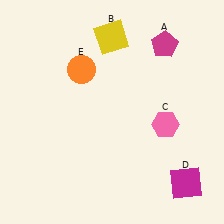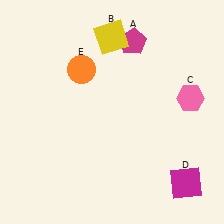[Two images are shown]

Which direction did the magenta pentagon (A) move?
The magenta pentagon (A) moved left.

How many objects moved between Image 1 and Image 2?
2 objects moved between the two images.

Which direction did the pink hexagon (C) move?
The pink hexagon (C) moved up.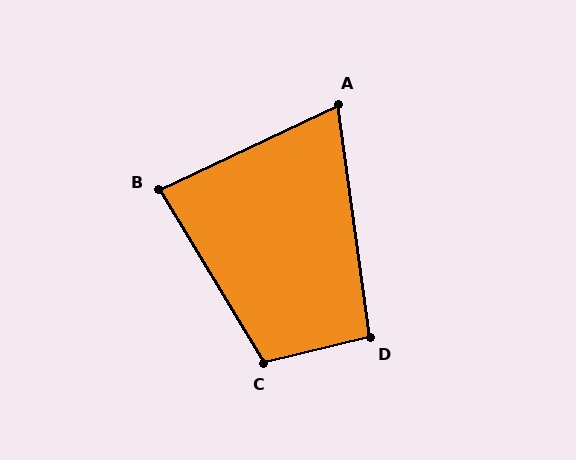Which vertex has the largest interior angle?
C, at approximately 108 degrees.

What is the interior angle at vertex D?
Approximately 96 degrees (obtuse).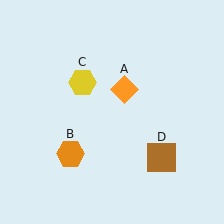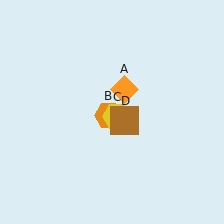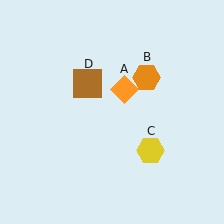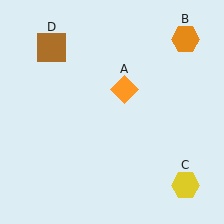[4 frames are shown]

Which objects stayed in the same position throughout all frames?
Orange diamond (object A) remained stationary.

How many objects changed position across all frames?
3 objects changed position: orange hexagon (object B), yellow hexagon (object C), brown square (object D).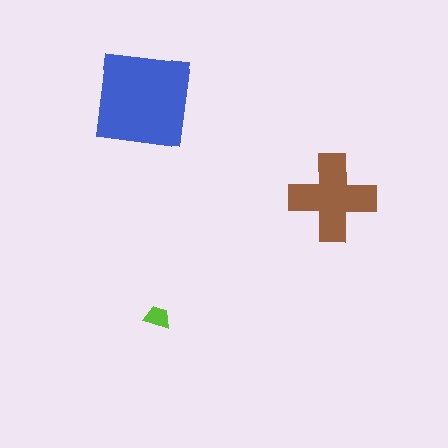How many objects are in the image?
There are 3 objects in the image.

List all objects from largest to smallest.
The blue square, the brown cross, the lime trapezoid.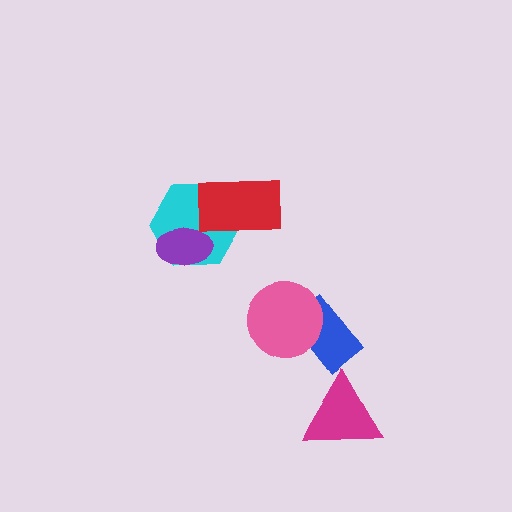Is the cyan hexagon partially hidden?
Yes, it is partially covered by another shape.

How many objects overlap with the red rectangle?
1 object overlaps with the red rectangle.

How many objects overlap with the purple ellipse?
1 object overlaps with the purple ellipse.